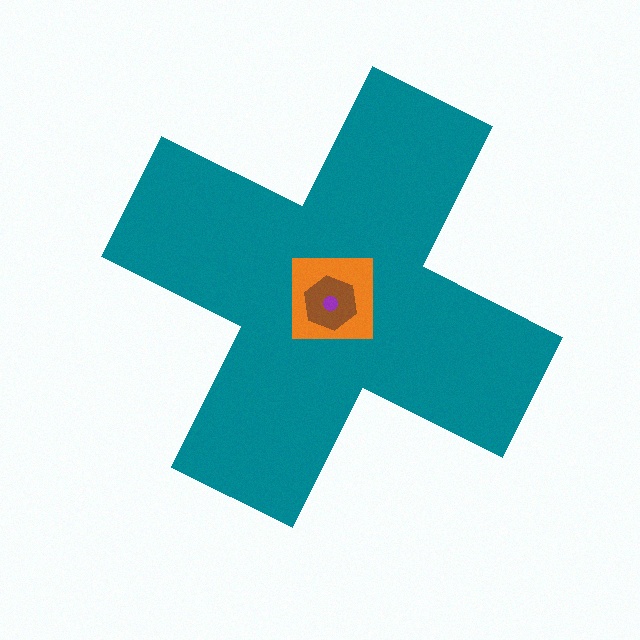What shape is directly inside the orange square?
The brown hexagon.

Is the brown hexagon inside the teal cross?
Yes.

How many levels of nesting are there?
4.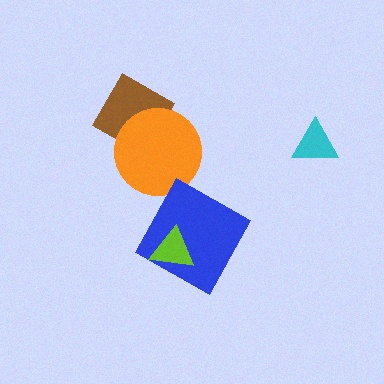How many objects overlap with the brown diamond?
1 object overlaps with the brown diamond.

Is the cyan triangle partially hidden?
No, no other shape covers it.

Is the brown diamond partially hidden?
Yes, it is partially covered by another shape.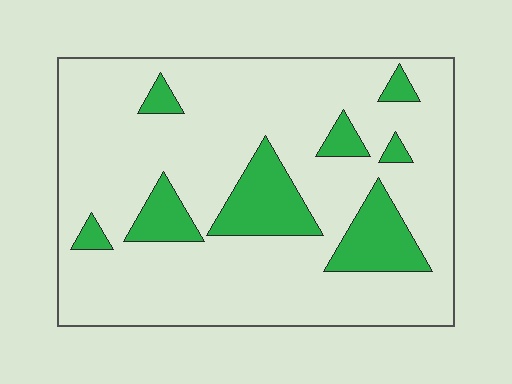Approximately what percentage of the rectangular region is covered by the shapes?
Approximately 20%.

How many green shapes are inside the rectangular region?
8.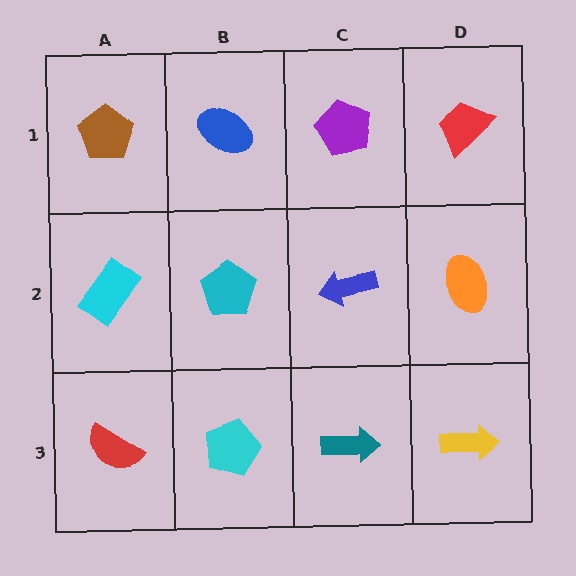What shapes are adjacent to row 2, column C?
A purple pentagon (row 1, column C), a teal arrow (row 3, column C), a cyan pentagon (row 2, column B), an orange ellipse (row 2, column D).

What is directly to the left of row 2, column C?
A cyan pentagon.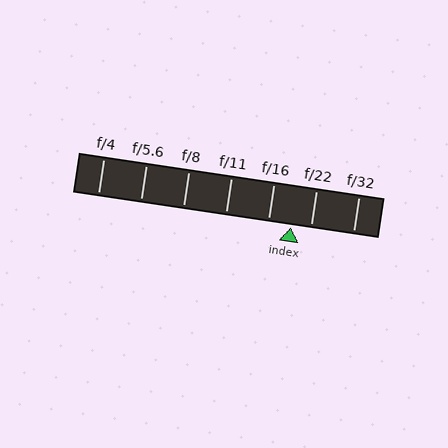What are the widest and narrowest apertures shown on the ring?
The widest aperture shown is f/4 and the narrowest is f/32.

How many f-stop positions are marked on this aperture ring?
There are 7 f-stop positions marked.